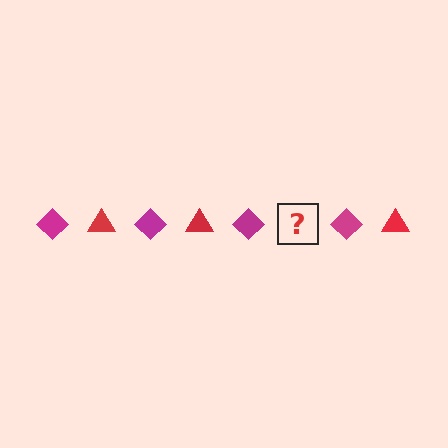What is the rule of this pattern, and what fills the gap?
The rule is that the pattern alternates between magenta diamond and red triangle. The gap should be filled with a red triangle.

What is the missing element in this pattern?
The missing element is a red triangle.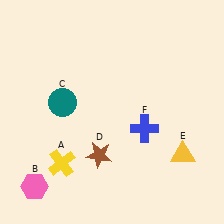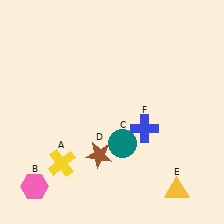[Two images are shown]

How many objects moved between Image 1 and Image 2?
2 objects moved between the two images.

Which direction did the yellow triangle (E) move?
The yellow triangle (E) moved down.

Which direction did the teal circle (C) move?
The teal circle (C) moved right.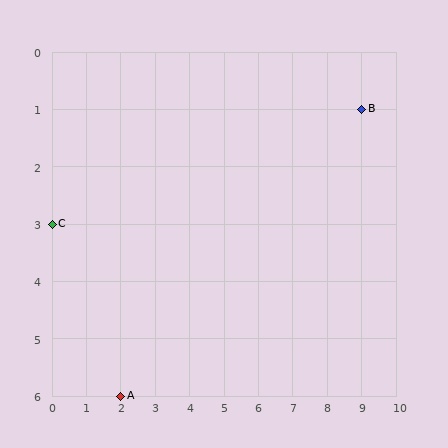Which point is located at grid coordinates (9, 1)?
Point B is at (9, 1).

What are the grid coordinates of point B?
Point B is at grid coordinates (9, 1).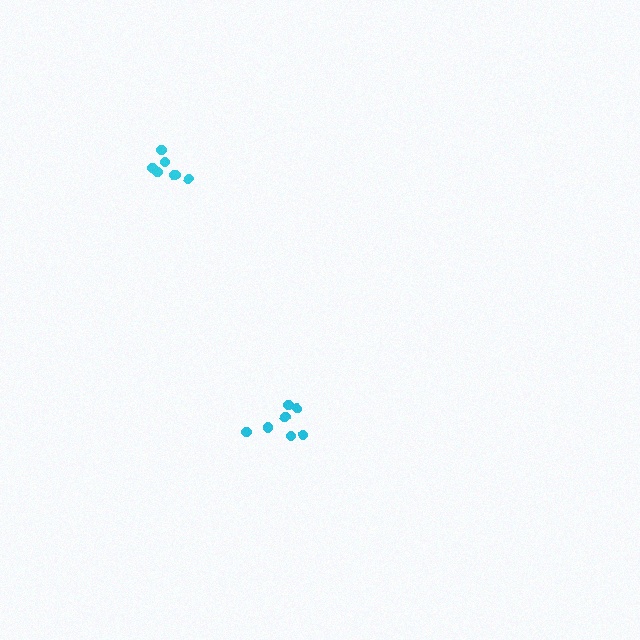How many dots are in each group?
Group 1: 7 dots, Group 2: 7 dots (14 total).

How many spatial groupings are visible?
There are 2 spatial groupings.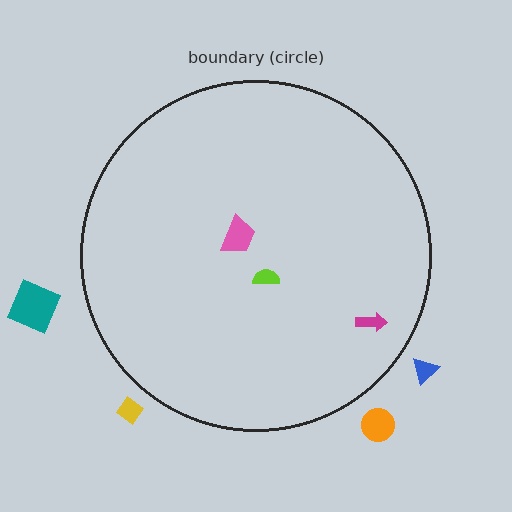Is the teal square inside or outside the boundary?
Outside.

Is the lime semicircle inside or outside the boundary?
Inside.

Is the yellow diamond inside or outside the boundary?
Outside.